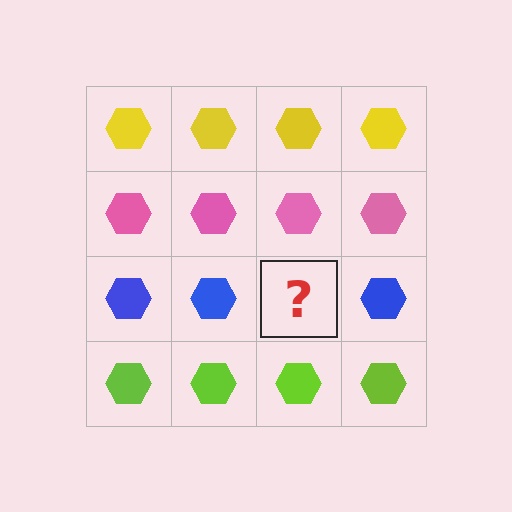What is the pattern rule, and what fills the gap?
The rule is that each row has a consistent color. The gap should be filled with a blue hexagon.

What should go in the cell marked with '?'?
The missing cell should contain a blue hexagon.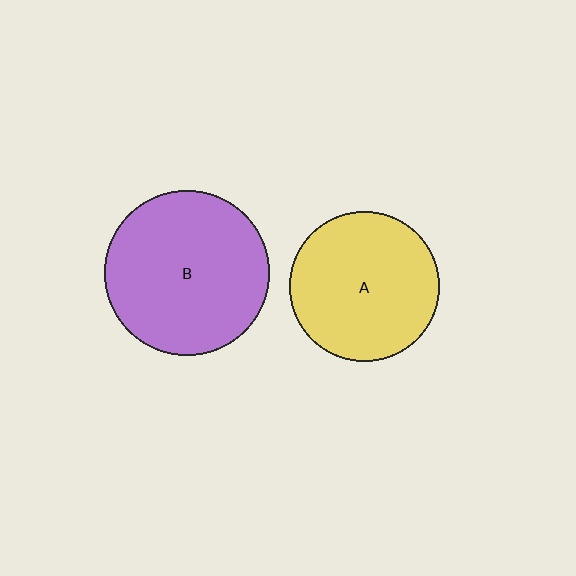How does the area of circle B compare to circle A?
Approximately 1.2 times.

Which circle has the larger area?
Circle B (purple).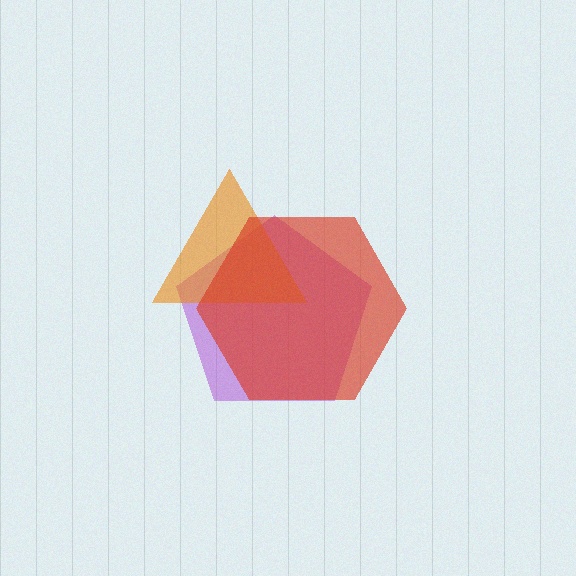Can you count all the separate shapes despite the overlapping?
Yes, there are 3 separate shapes.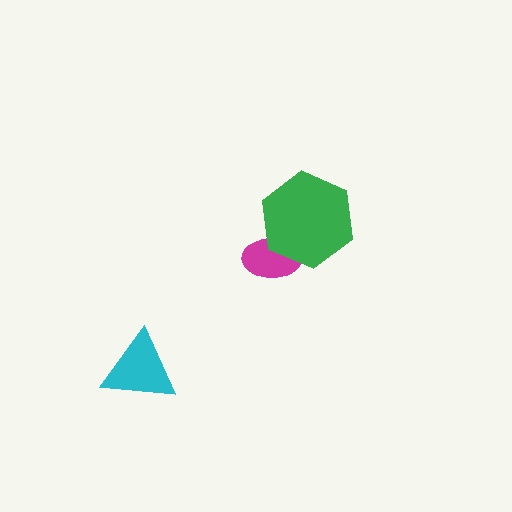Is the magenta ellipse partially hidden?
Yes, it is partially covered by another shape.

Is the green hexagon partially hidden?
No, no other shape covers it.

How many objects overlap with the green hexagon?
1 object overlaps with the green hexagon.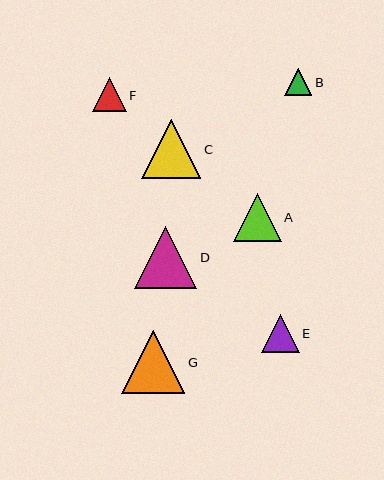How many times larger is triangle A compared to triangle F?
Triangle A is approximately 1.4 times the size of triangle F.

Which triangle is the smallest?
Triangle B is the smallest with a size of approximately 27 pixels.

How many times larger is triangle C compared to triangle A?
Triangle C is approximately 1.2 times the size of triangle A.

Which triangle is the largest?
Triangle G is the largest with a size of approximately 63 pixels.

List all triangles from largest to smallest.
From largest to smallest: G, D, C, A, E, F, B.